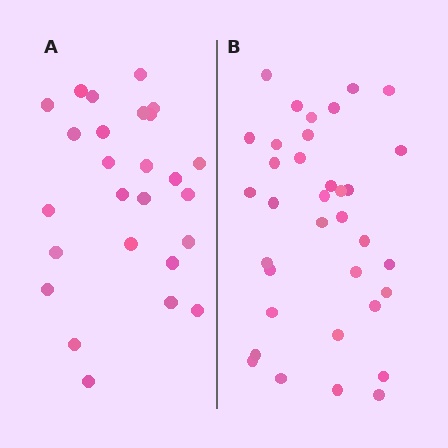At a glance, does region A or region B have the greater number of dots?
Region B (the right region) has more dots.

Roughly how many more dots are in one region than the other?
Region B has roughly 8 or so more dots than region A.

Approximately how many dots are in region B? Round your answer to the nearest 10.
About 40 dots. (The exact count is 35, which rounds to 40.)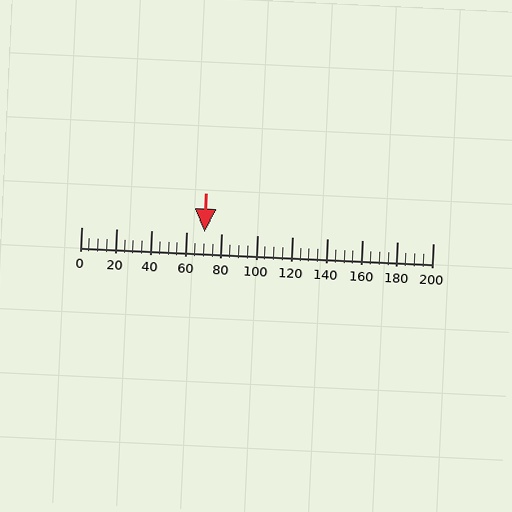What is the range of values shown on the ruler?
The ruler shows values from 0 to 200.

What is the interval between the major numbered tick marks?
The major tick marks are spaced 20 units apart.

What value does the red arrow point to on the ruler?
The red arrow points to approximately 70.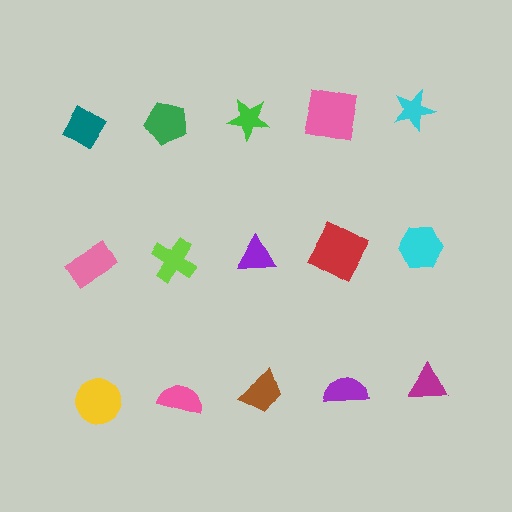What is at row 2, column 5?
A cyan hexagon.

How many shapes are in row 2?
5 shapes.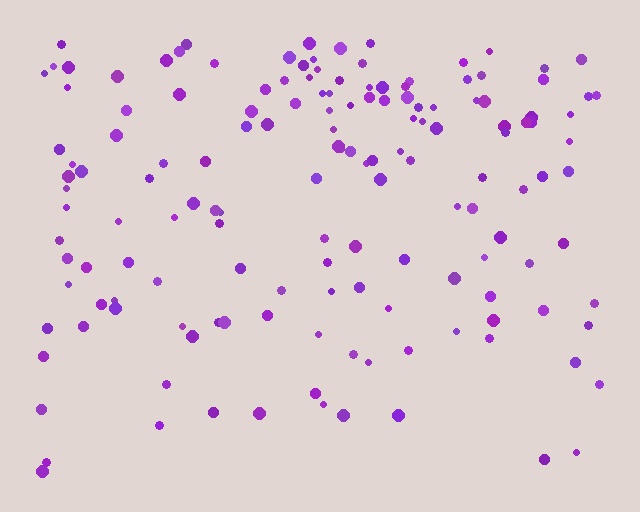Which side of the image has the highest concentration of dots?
The top.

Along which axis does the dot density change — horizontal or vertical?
Vertical.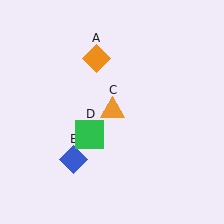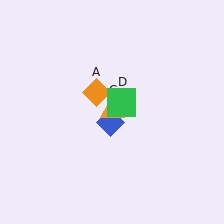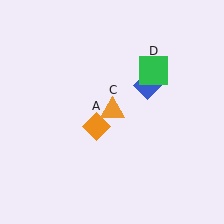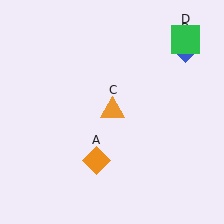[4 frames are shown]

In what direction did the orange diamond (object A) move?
The orange diamond (object A) moved down.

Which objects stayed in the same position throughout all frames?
Orange triangle (object C) remained stationary.